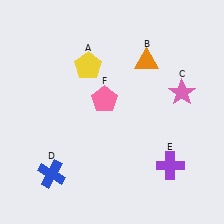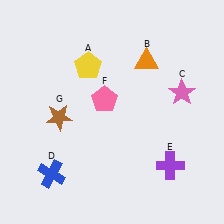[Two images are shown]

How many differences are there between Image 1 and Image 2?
There is 1 difference between the two images.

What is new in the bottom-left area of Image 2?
A brown star (G) was added in the bottom-left area of Image 2.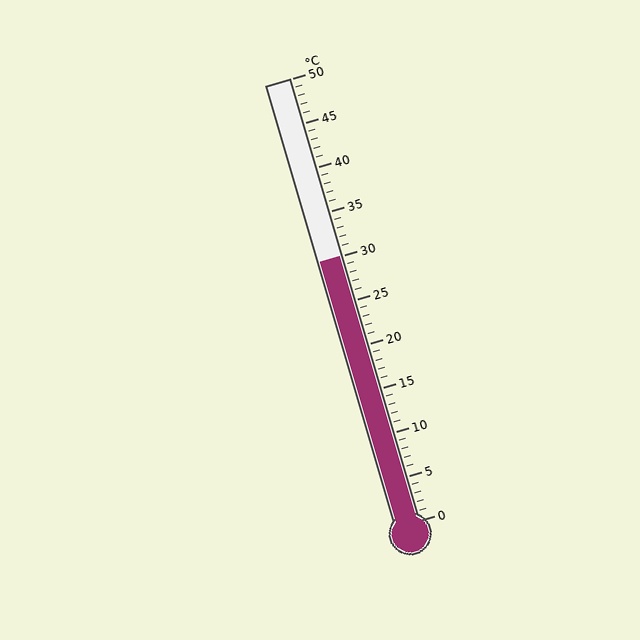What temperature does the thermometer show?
The thermometer shows approximately 30°C.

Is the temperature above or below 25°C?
The temperature is above 25°C.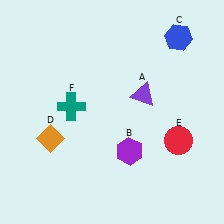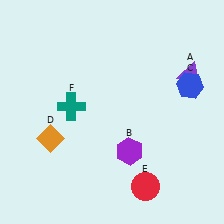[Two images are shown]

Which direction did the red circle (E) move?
The red circle (E) moved down.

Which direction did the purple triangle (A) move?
The purple triangle (A) moved right.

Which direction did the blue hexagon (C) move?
The blue hexagon (C) moved down.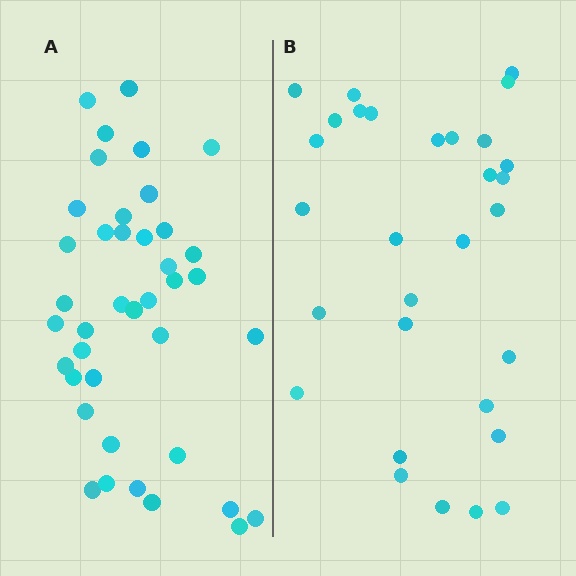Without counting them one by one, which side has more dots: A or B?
Region A (the left region) has more dots.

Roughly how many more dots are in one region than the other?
Region A has roughly 10 or so more dots than region B.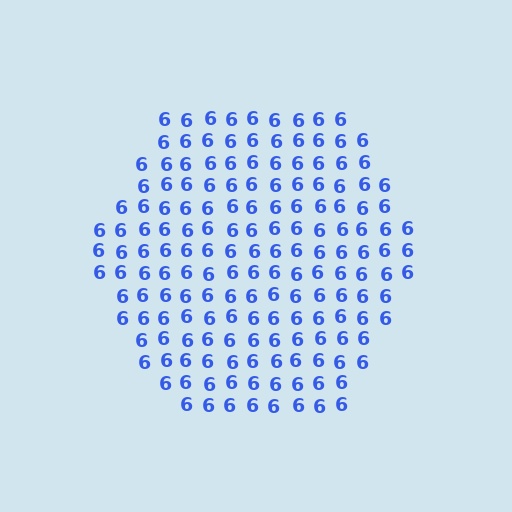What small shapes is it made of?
It is made of small digit 6's.